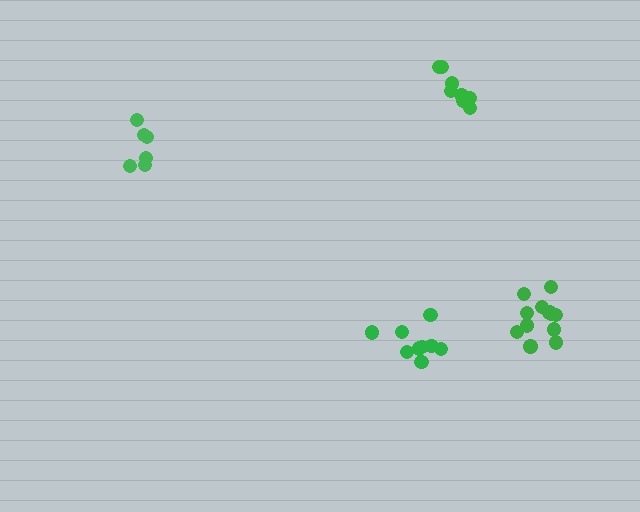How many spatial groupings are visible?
There are 4 spatial groupings.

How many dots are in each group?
Group 1: 12 dots, Group 2: 8 dots, Group 3: 9 dots, Group 4: 6 dots (35 total).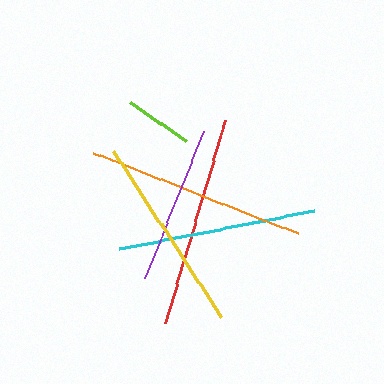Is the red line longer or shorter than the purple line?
The red line is longer than the purple line.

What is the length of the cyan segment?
The cyan segment is approximately 199 pixels long.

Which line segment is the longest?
The orange line is the longest at approximately 220 pixels.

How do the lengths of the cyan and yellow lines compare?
The cyan and yellow lines are approximately the same length.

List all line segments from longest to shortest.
From longest to shortest: orange, red, cyan, yellow, purple, lime.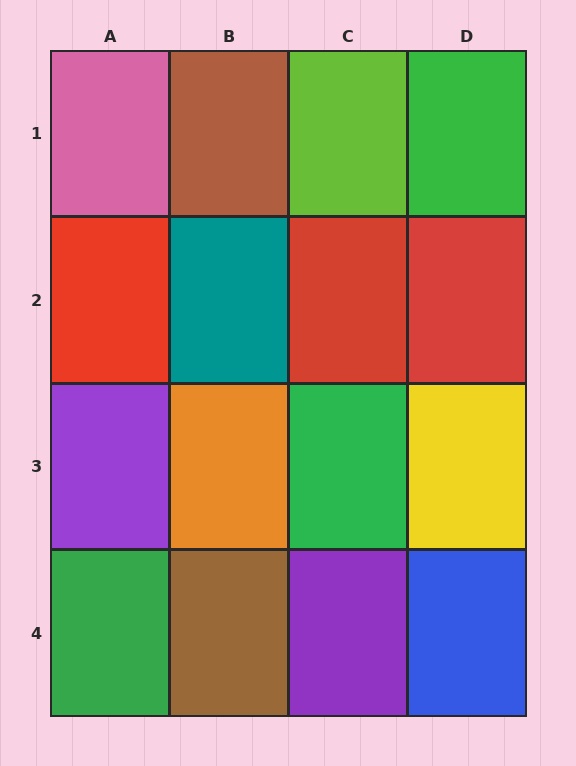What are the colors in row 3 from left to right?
Purple, orange, green, yellow.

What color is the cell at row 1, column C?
Lime.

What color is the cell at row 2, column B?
Teal.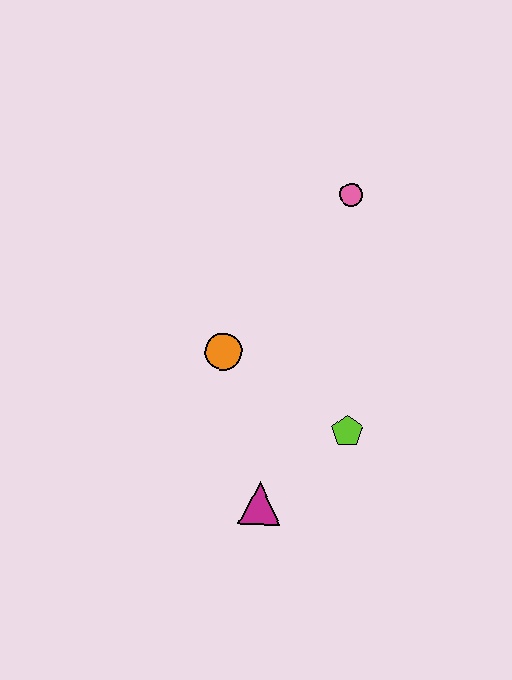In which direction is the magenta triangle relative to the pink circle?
The magenta triangle is below the pink circle.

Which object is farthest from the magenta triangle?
The pink circle is farthest from the magenta triangle.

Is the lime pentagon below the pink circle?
Yes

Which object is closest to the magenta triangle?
The lime pentagon is closest to the magenta triangle.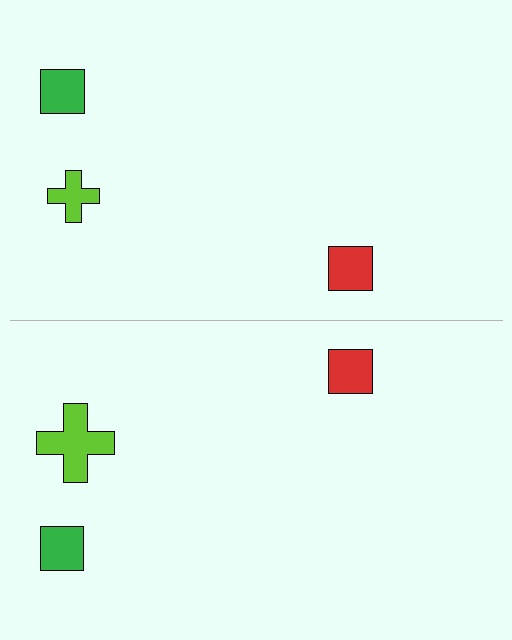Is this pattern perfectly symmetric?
No, the pattern is not perfectly symmetric. The lime cross on the bottom side has a different size than its mirror counterpart.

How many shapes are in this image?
There are 6 shapes in this image.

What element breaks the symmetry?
The lime cross on the bottom side has a different size than its mirror counterpart.